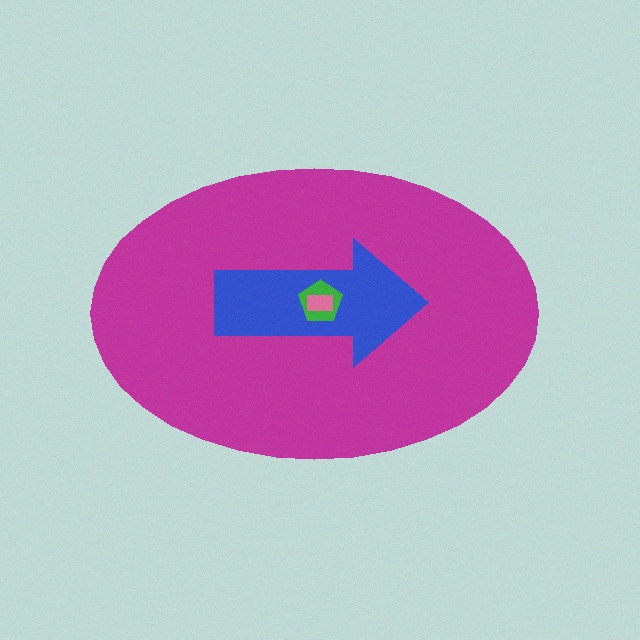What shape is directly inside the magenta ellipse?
The blue arrow.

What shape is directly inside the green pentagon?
The pink rectangle.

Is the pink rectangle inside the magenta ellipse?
Yes.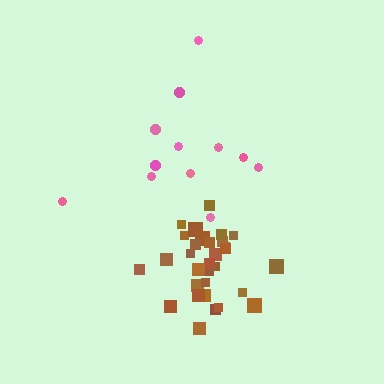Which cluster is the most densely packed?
Brown.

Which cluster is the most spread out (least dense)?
Pink.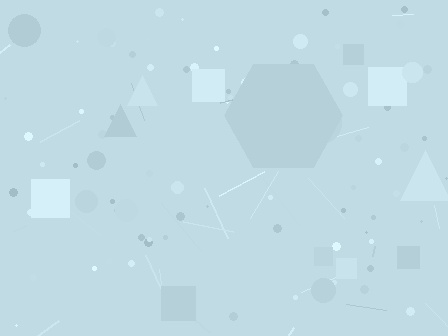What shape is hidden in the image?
A hexagon is hidden in the image.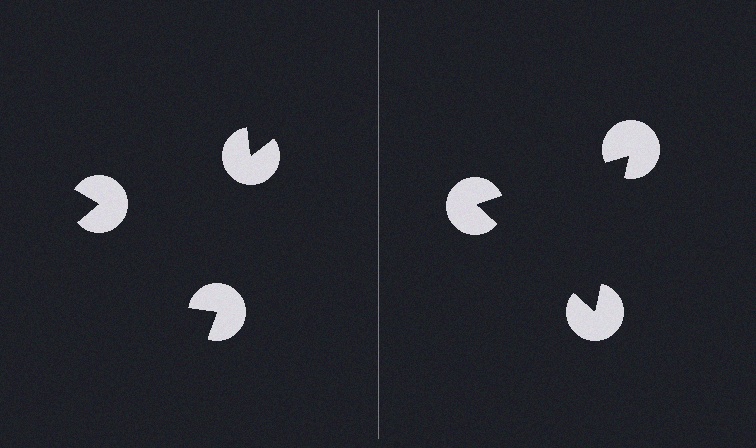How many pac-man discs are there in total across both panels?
6 — 3 on each side.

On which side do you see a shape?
An illusory triangle appears on the right side. On the left side the wedge cuts are rotated, so no coherent shape forms.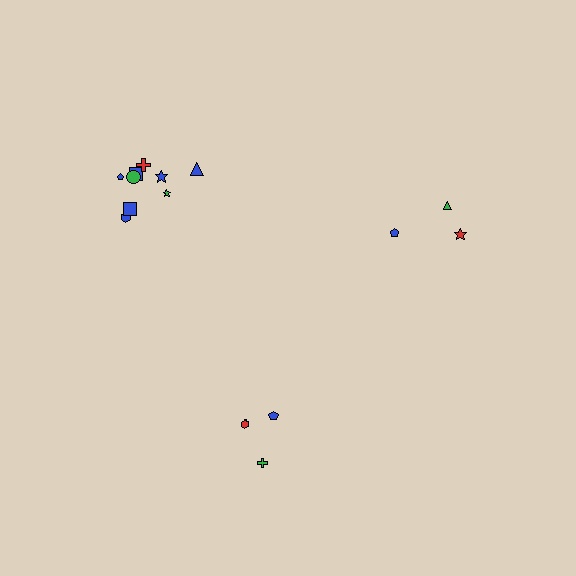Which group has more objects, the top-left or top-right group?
The top-left group.